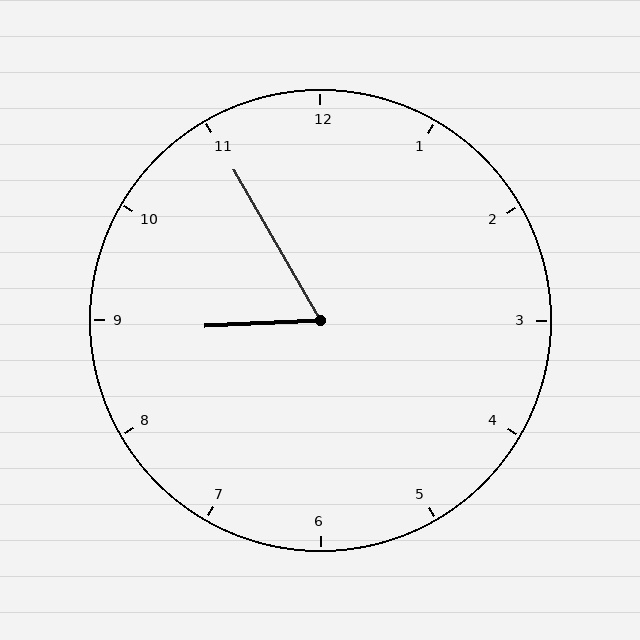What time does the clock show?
8:55.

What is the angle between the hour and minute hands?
Approximately 62 degrees.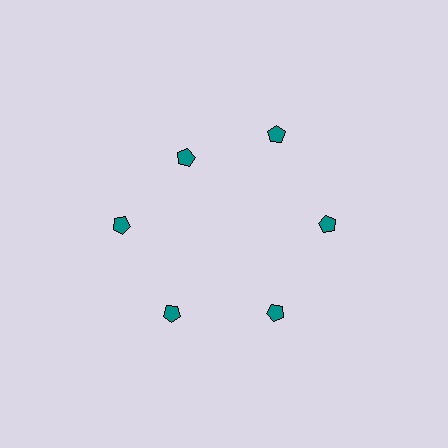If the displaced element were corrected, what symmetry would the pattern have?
It would have 6-fold rotational symmetry — the pattern would map onto itself every 60 degrees.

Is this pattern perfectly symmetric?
No. The 6 teal pentagons are arranged in a ring, but one element near the 11 o'clock position is pulled inward toward the center, breaking the 6-fold rotational symmetry.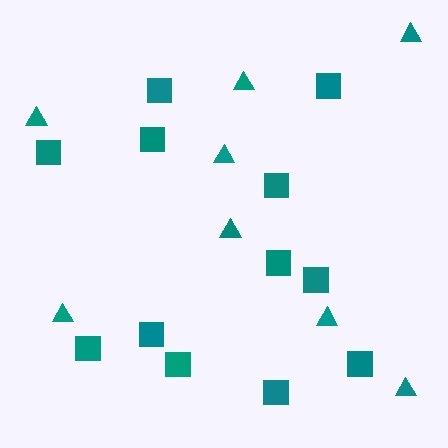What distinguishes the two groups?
There are 2 groups: one group of triangles (8) and one group of squares (12).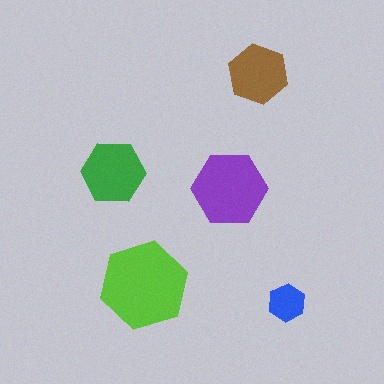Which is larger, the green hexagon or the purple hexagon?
The purple one.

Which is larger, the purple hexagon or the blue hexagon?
The purple one.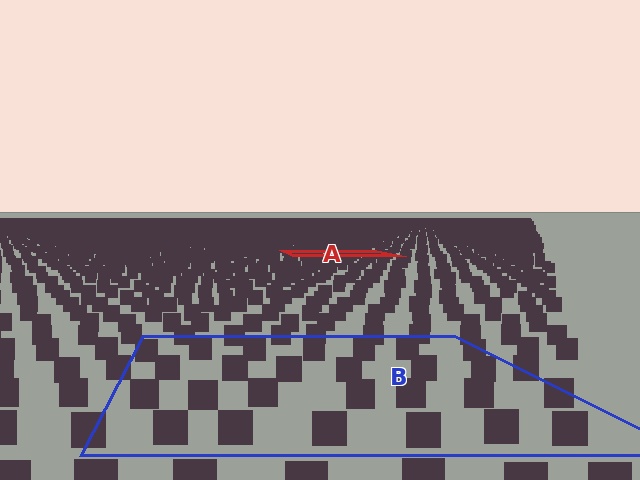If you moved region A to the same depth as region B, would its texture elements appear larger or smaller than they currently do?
They would appear larger. At a closer depth, the same texture elements are projected at a bigger on-screen size.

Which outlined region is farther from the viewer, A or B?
Region A is farther from the viewer — the texture elements inside it appear smaller and more densely packed.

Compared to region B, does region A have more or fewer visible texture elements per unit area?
Region A has more texture elements per unit area — they are packed more densely because it is farther away.